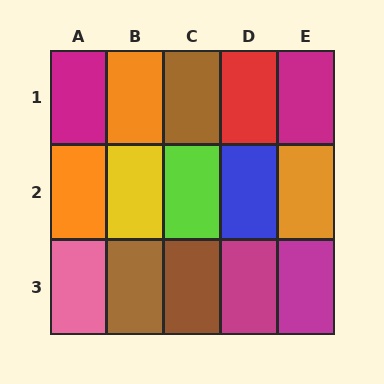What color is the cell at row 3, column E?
Magenta.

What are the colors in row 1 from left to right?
Magenta, orange, brown, red, magenta.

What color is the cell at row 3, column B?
Brown.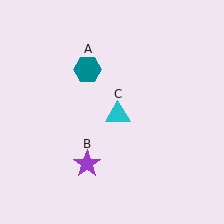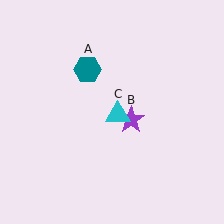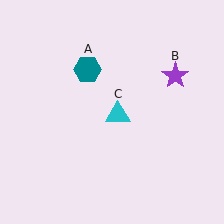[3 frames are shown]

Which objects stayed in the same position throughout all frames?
Teal hexagon (object A) and cyan triangle (object C) remained stationary.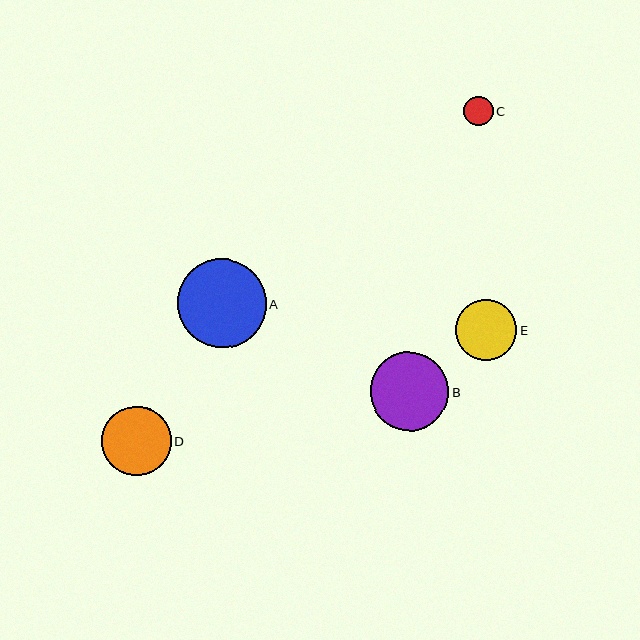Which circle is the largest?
Circle A is the largest with a size of approximately 89 pixels.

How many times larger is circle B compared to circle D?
Circle B is approximately 1.1 times the size of circle D.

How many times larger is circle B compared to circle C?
Circle B is approximately 2.7 times the size of circle C.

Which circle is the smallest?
Circle C is the smallest with a size of approximately 29 pixels.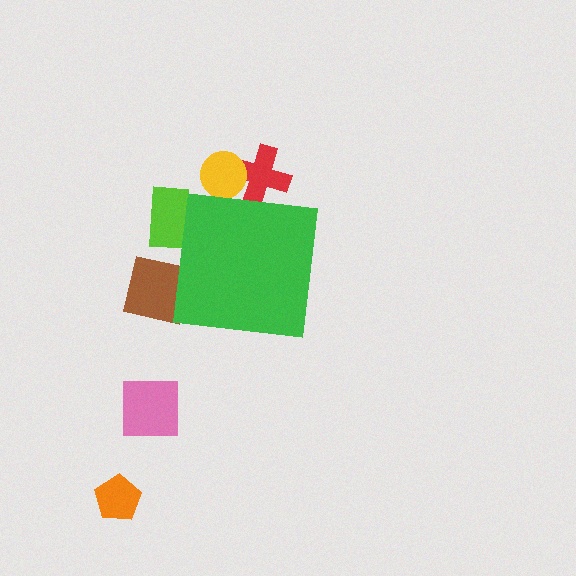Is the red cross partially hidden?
Yes, the red cross is partially hidden behind the green square.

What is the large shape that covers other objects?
A green square.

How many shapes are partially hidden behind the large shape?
4 shapes are partially hidden.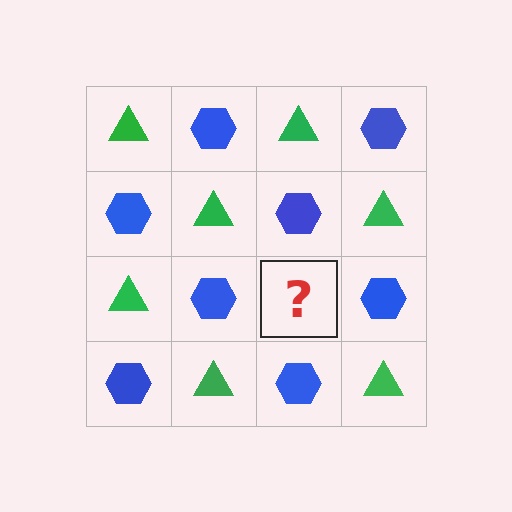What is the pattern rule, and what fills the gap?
The rule is that it alternates green triangle and blue hexagon in a checkerboard pattern. The gap should be filled with a green triangle.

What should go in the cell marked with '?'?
The missing cell should contain a green triangle.